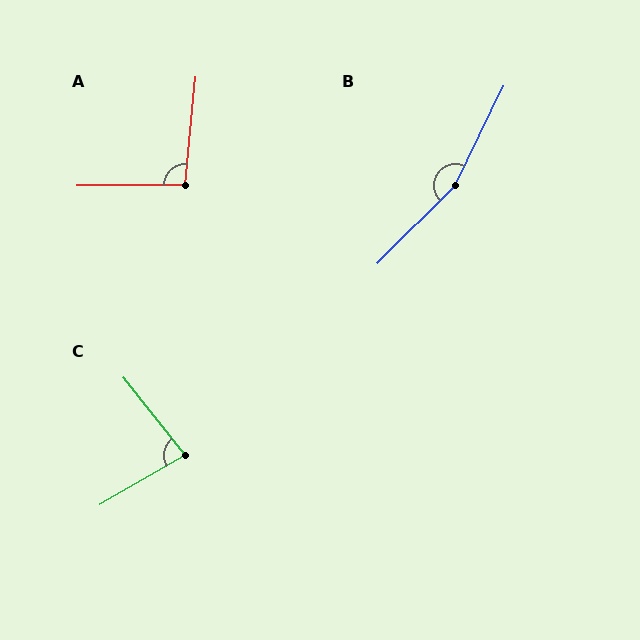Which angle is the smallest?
C, at approximately 82 degrees.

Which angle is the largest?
B, at approximately 161 degrees.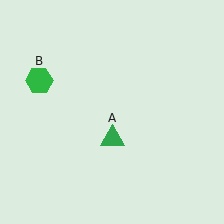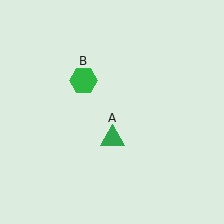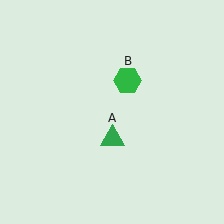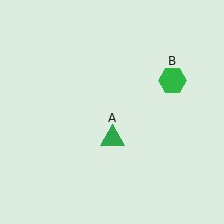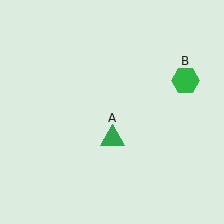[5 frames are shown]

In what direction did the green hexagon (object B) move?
The green hexagon (object B) moved right.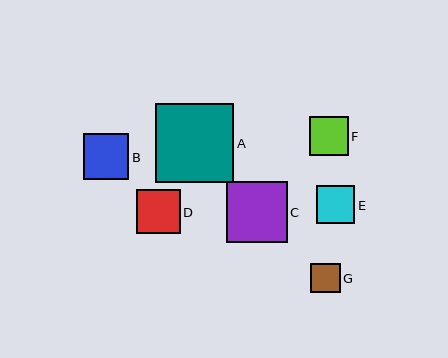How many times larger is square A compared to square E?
Square A is approximately 2.1 times the size of square E.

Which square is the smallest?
Square G is the smallest with a size of approximately 29 pixels.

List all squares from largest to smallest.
From largest to smallest: A, C, B, D, F, E, G.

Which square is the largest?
Square A is the largest with a size of approximately 79 pixels.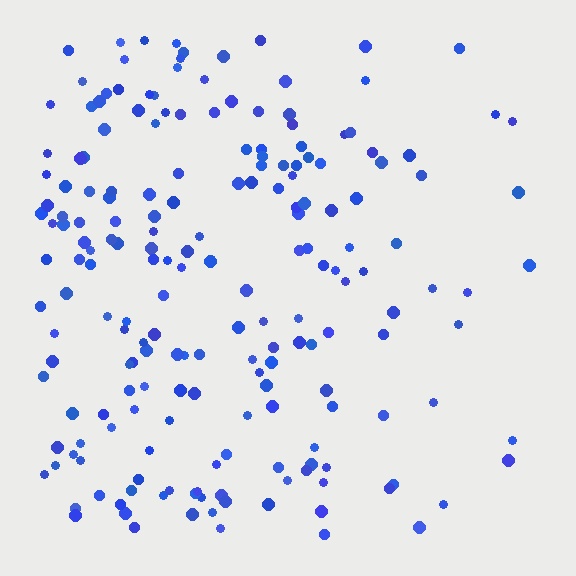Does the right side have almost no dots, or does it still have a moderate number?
Still a moderate number, just noticeably fewer than the left.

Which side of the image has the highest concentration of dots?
The left.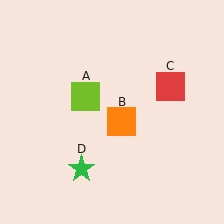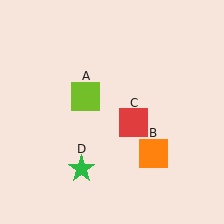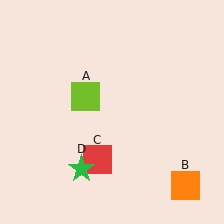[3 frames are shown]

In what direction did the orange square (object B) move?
The orange square (object B) moved down and to the right.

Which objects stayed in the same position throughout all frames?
Lime square (object A) and green star (object D) remained stationary.